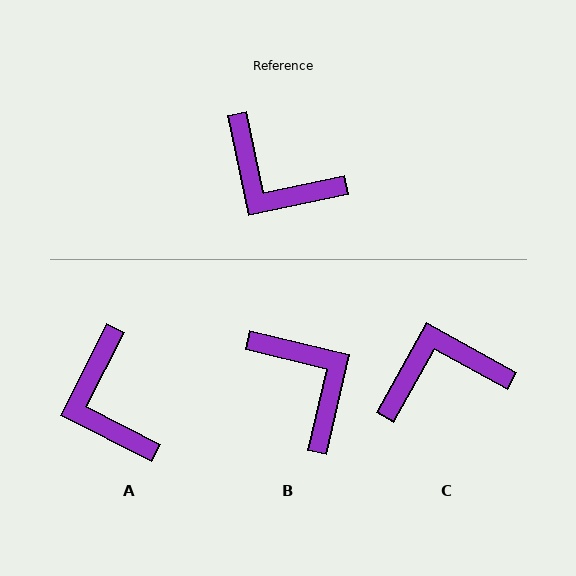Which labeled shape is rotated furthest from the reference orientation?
B, about 154 degrees away.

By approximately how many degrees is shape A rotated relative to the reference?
Approximately 39 degrees clockwise.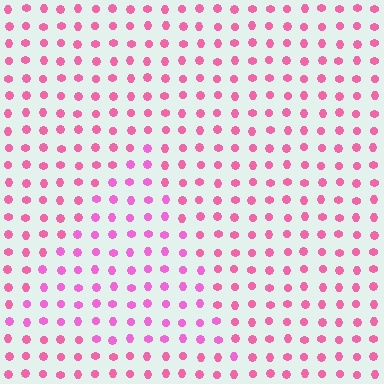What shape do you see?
I see a triangle.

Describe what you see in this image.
The image is filled with small pink elements in a uniform arrangement. A triangle-shaped region is visible where the elements are tinted to a slightly different hue, forming a subtle color boundary.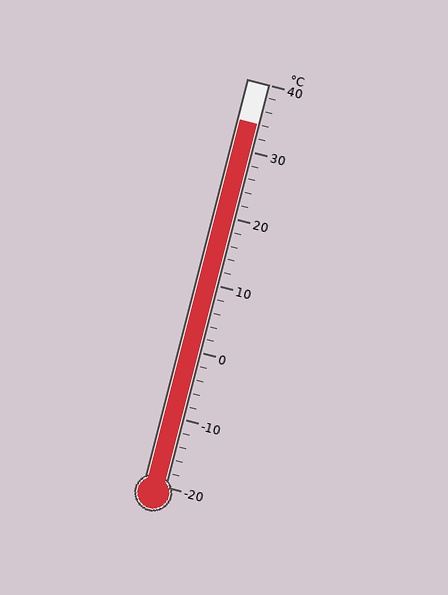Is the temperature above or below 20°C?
The temperature is above 20°C.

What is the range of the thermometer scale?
The thermometer scale ranges from -20°C to 40°C.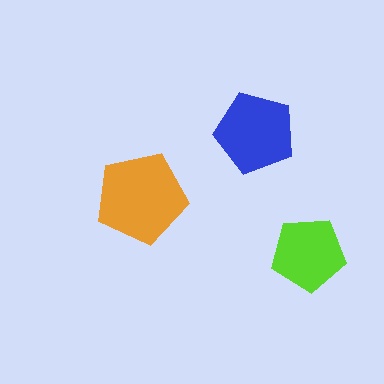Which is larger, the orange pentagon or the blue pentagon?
The orange one.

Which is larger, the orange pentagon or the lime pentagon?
The orange one.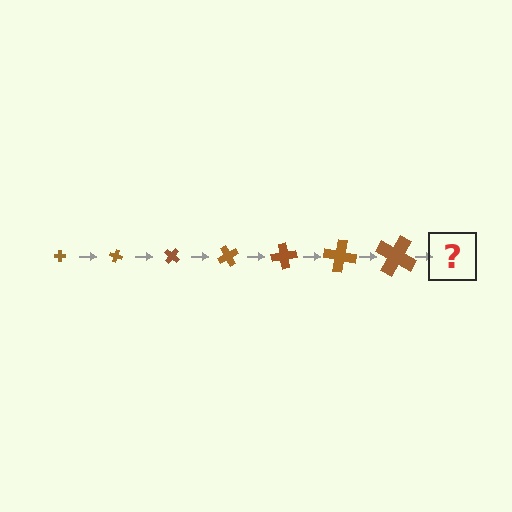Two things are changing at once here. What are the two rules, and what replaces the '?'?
The two rules are that the cross grows larger each step and it rotates 20 degrees each step. The '?' should be a cross, larger than the previous one and rotated 140 degrees from the start.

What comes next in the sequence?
The next element should be a cross, larger than the previous one and rotated 140 degrees from the start.